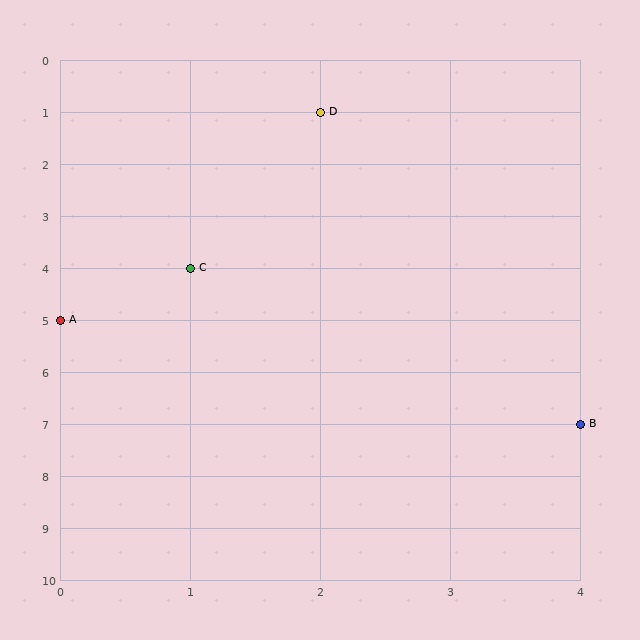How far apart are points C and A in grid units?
Points C and A are 1 column and 1 row apart (about 1.4 grid units diagonally).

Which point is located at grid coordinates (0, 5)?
Point A is at (0, 5).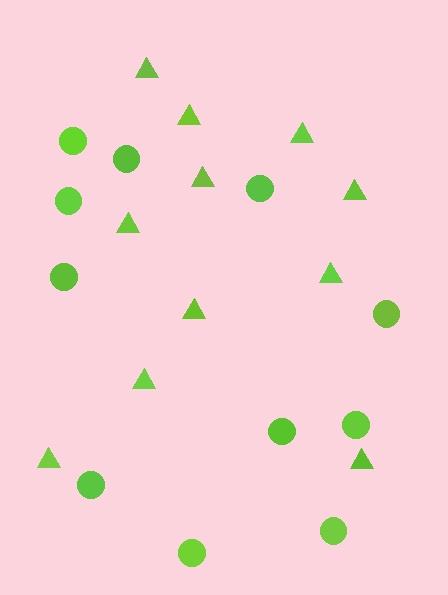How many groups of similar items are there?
There are 2 groups: one group of circles (11) and one group of triangles (11).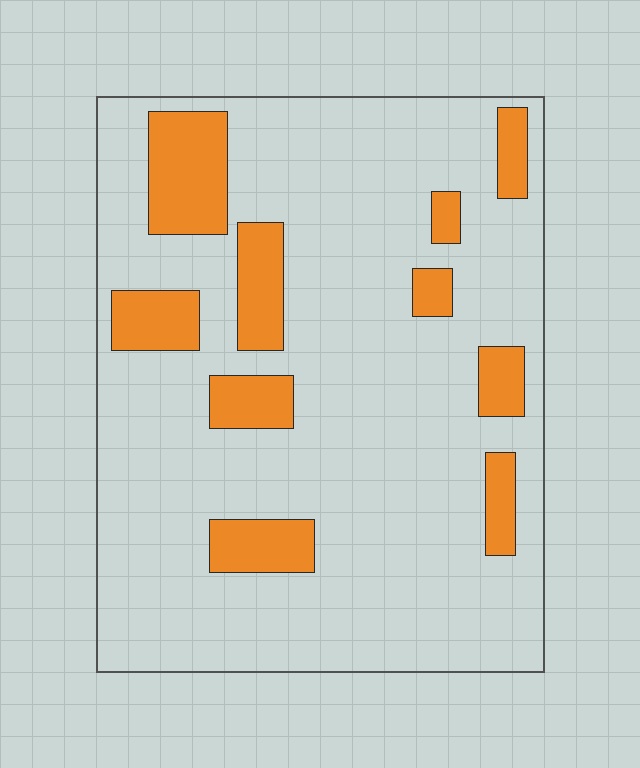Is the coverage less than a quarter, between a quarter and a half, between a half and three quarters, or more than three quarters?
Less than a quarter.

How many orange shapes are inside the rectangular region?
10.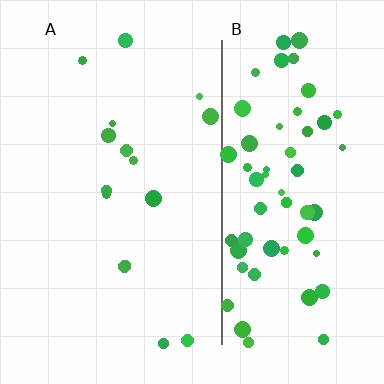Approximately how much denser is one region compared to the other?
Approximately 4.1× — region B over region A.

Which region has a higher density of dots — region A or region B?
B (the right).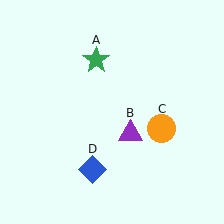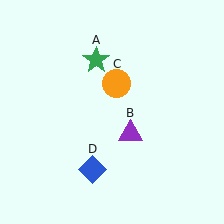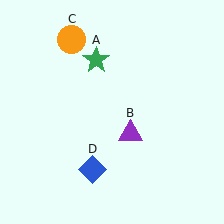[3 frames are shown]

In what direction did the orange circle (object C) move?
The orange circle (object C) moved up and to the left.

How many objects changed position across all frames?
1 object changed position: orange circle (object C).